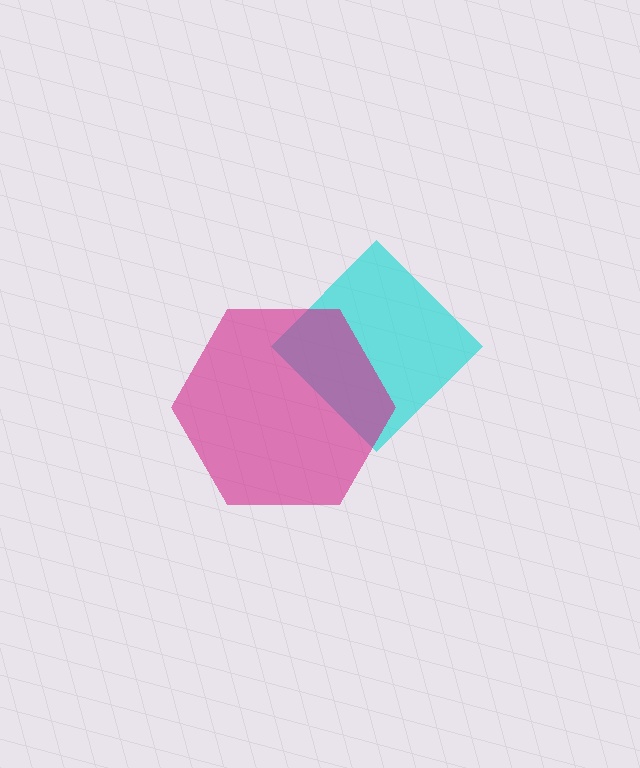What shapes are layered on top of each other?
The layered shapes are: a cyan diamond, a magenta hexagon.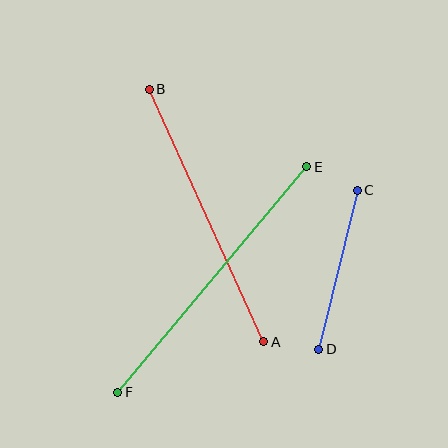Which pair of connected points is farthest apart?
Points E and F are farthest apart.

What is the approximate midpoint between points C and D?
The midpoint is at approximately (338, 270) pixels.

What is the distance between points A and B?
The distance is approximately 277 pixels.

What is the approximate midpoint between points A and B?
The midpoint is at approximately (207, 215) pixels.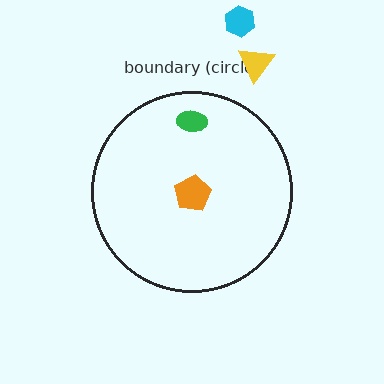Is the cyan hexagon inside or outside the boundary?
Outside.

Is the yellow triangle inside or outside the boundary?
Outside.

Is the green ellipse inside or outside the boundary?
Inside.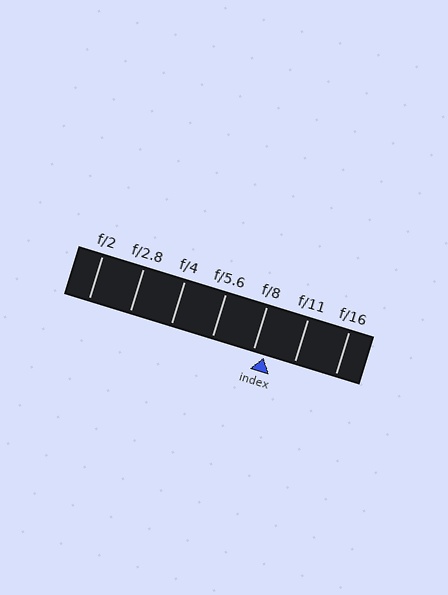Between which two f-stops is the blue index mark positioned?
The index mark is between f/8 and f/11.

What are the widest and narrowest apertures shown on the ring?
The widest aperture shown is f/2 and the narrowest is f/16.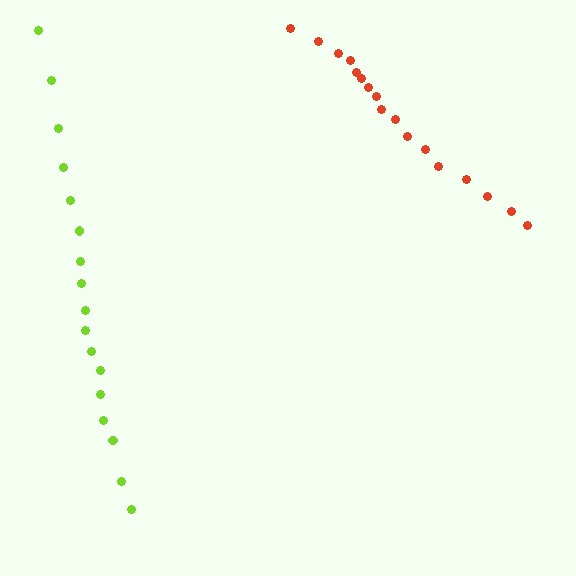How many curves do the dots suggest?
There are 2 distinct paths.